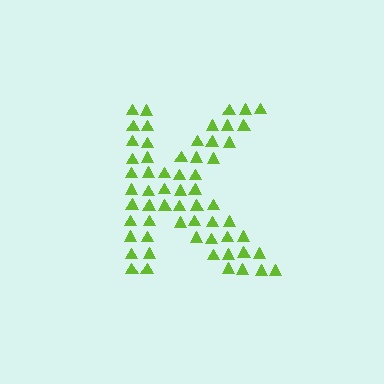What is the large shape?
The large shape is the letter K.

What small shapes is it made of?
It is made of small triangles.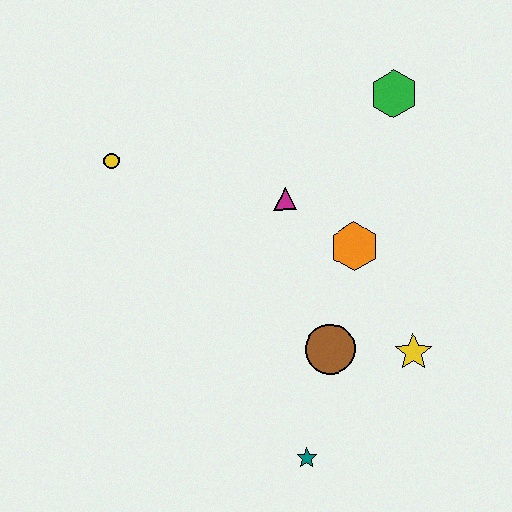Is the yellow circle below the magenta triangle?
No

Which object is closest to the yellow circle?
The magenta triangle is closest to the yellow circle.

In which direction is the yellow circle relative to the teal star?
The yellow circle is above the teal star.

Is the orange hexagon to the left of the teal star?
No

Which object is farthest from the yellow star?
The yellow circle is farthest from the yellow star.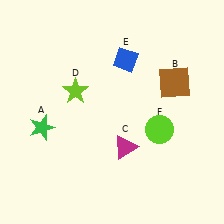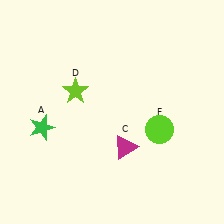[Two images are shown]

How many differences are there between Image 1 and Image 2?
There are 2 differences between the two images.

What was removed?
The blue diamond (E), the brown square (B) were removed in Image 2.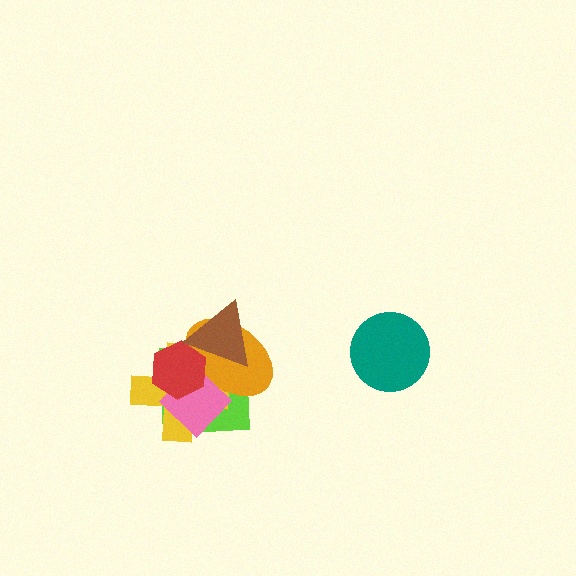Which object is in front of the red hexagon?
The brown triangle is in front of the red hexagon.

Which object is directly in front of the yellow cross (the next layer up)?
The orange ellipse is directly in front of the yellow cross.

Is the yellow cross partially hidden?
Yes, it is partially covered by another shape.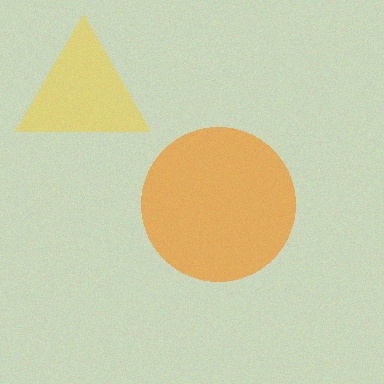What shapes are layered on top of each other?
The layered shapes are: an orange circle, a yellow triangle.